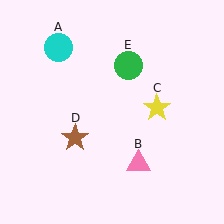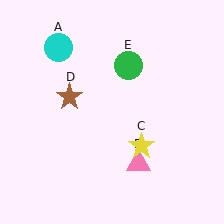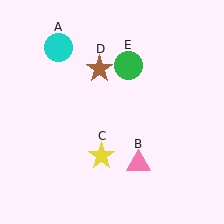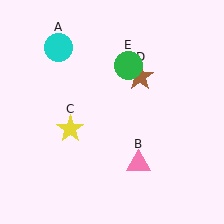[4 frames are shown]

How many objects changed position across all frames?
2 objects changed position: yellow star (object C), brown star (object D).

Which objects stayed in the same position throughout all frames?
Cyan circle (object A) and pink triangle (object B) and green circle (object E) remained stationary.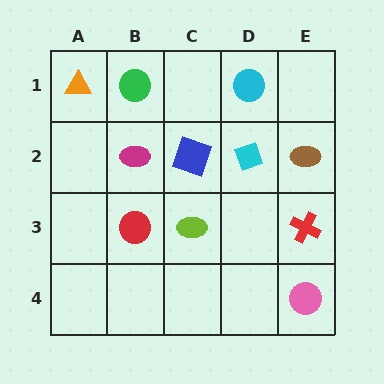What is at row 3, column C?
A lime ellipse.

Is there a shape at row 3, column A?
No, that cell is empty.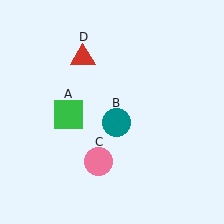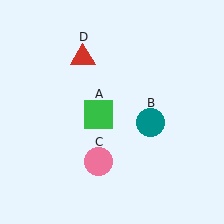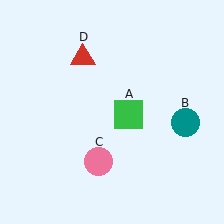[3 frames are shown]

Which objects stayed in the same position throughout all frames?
Pink circle (object C) and red triangle (object D) remained stationary.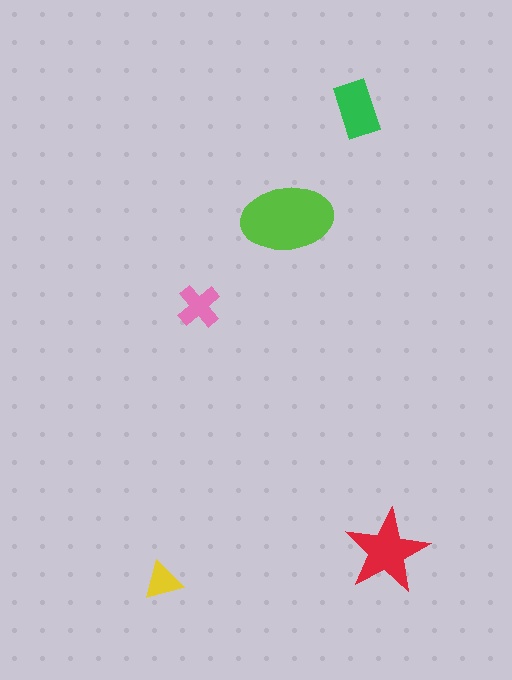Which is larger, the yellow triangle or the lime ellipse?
The lime ellipse.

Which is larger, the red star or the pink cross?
The red star.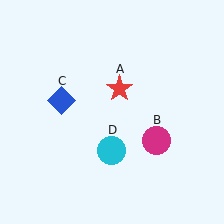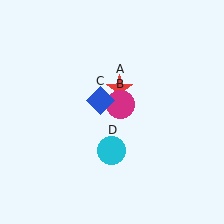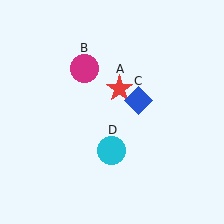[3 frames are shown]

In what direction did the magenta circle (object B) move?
The magenta circle (object B) moved up and to the left.